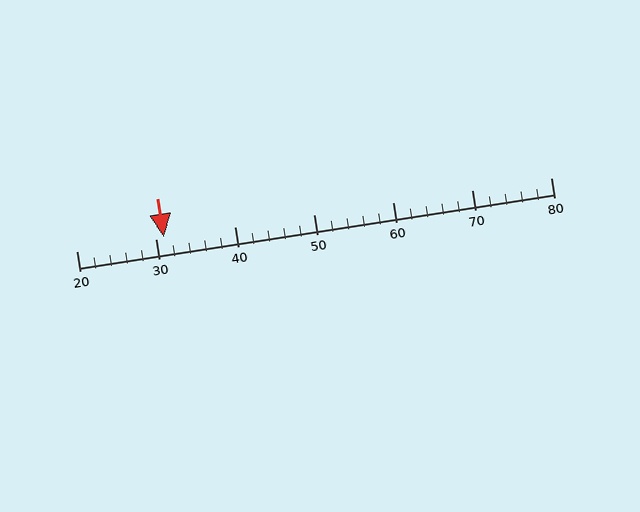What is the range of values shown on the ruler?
The ruler shows values from 20 to 80.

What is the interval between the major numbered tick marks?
The major tick marks are spaced 10 units apart.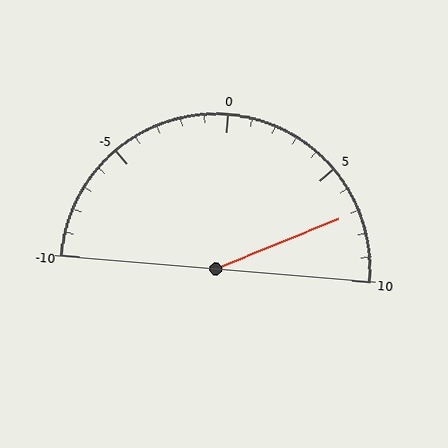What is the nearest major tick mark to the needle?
The nearest major tick mark is 5.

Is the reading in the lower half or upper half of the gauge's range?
The reading is in the upper half of the range (-10 to 10).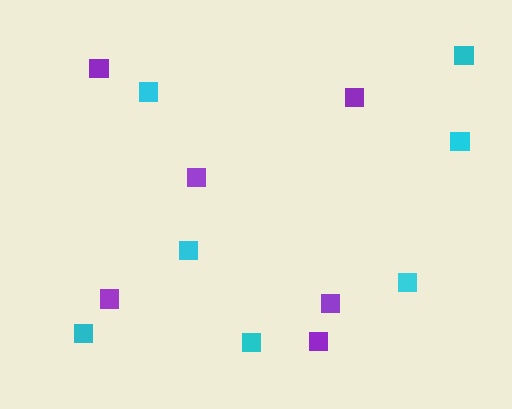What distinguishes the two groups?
There are 2 groups: one group of cyan squares (7) and one group of purple squares (6).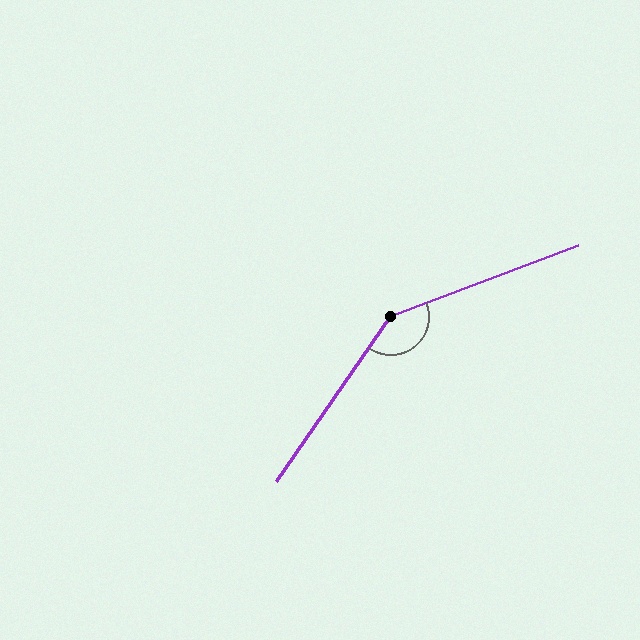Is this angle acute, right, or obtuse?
It is obtuse.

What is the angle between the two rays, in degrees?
Approximately 146 degrees.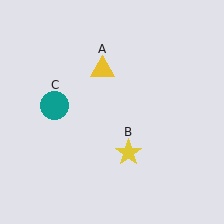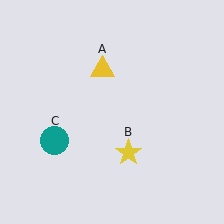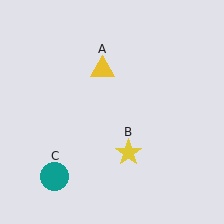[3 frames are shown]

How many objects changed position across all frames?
1 object changed position: teal circle (object C).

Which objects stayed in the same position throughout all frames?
Yellow triangle (object A) and yellow star (object B) remained stationary.